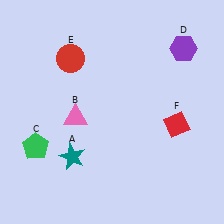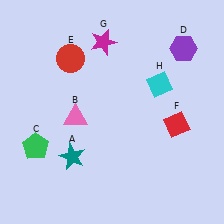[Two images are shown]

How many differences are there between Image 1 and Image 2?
There are 2 differences between the two images.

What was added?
A magenta star (G), a cyan diamond (H) were added in Image 2.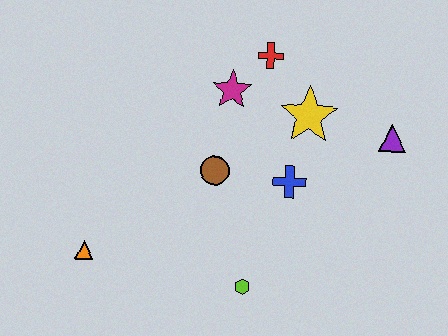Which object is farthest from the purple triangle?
The orange triangle is farthest from the purple triangle.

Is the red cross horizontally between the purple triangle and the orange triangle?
Yes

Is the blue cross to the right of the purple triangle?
No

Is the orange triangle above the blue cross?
No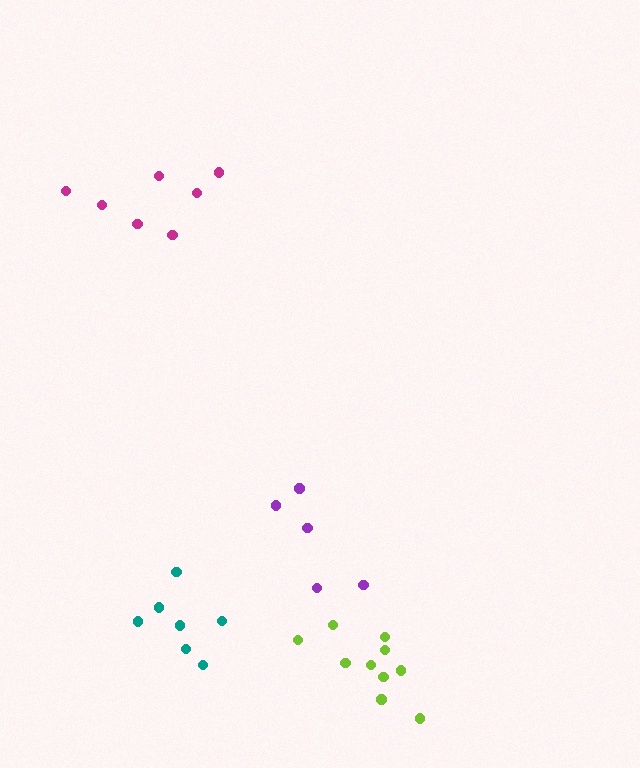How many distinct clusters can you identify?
There are 4 distinct clusters.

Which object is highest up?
The magenta cluster is topmost.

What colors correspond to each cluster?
The clusters are colored: magenta, purple, teal, lime.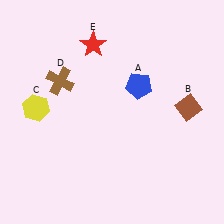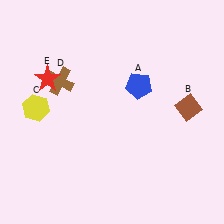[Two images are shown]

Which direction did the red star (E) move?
The red star (E) moved left.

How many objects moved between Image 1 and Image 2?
1 object moved between the two images.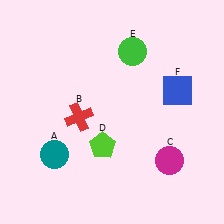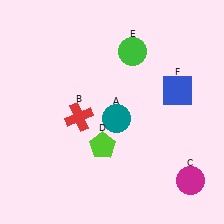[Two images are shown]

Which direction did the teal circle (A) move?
The teal circle (A) moved right.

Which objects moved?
The objects that moved are: the teal circle (A), the magenta circle (C).